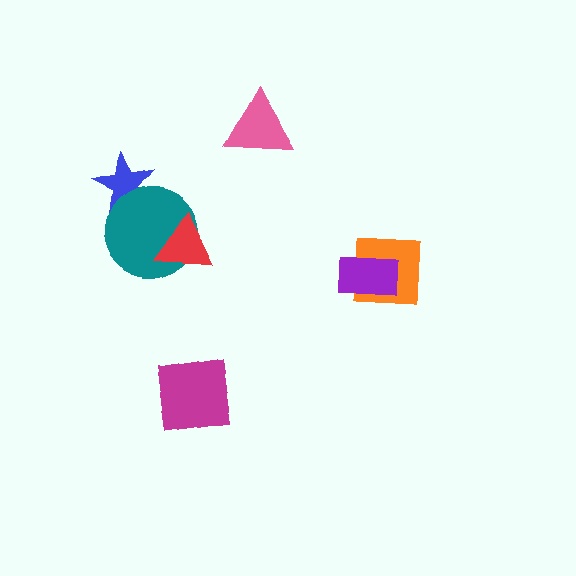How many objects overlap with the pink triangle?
0 objects overlap with the pink triangle.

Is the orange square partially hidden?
Yes, it is partially covered by another shape.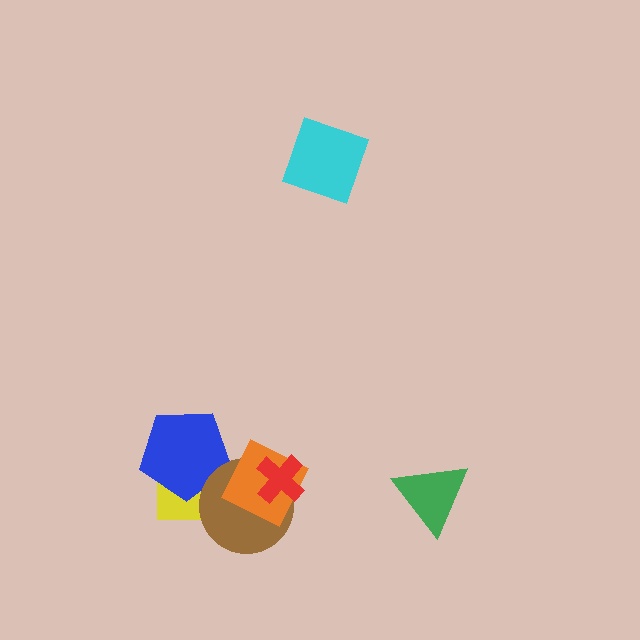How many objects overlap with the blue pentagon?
2 objects overlap with the blue pentagon.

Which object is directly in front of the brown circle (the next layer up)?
The orange square is directly in front of the brown circle.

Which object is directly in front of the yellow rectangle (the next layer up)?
The blue pentagon is directly in front of the yellow rectangle.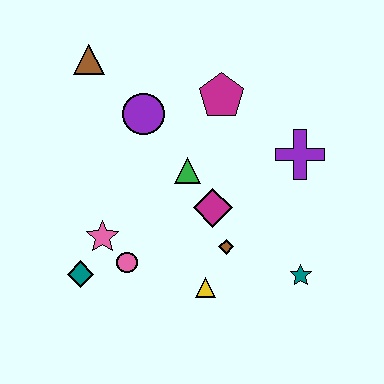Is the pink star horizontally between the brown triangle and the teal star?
Yes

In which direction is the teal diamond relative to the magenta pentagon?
The teal diamond is below the magenta pentagon.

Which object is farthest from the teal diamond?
The purple cross is farthest from the teal diamond.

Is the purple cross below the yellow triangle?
No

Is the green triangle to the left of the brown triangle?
No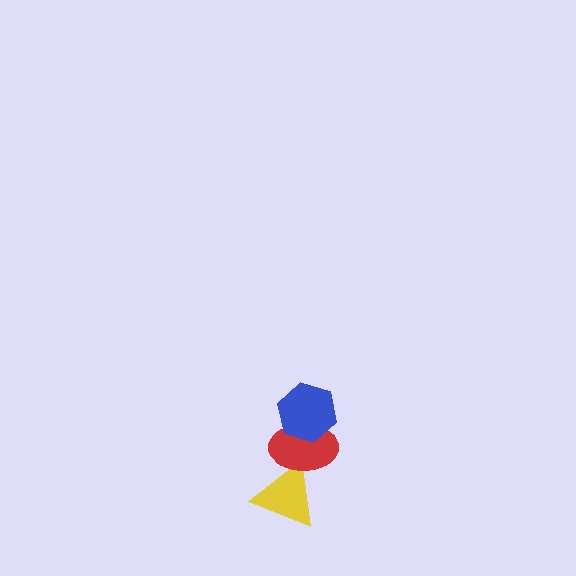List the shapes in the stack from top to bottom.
From top to bottom: the blue hexagon, the red ellipse, the yellow triangle.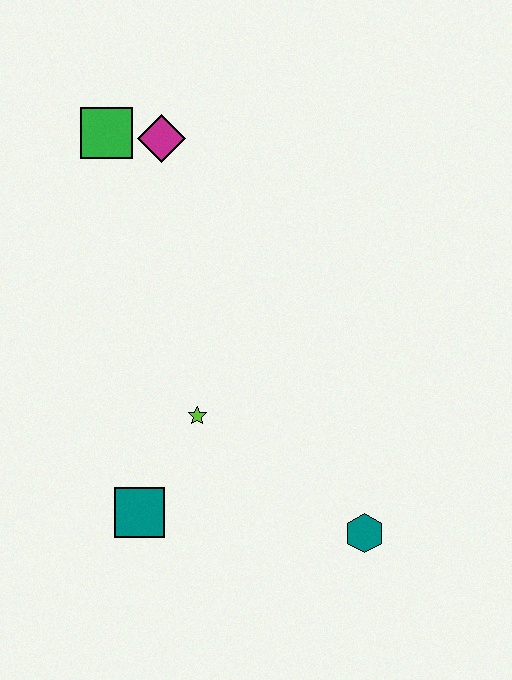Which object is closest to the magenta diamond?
The green square is closest to the magenta diamond.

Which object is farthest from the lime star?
The green square is farthest from the lime star.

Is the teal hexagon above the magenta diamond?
No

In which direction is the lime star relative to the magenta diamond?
The lime star is below the magenta diamond.